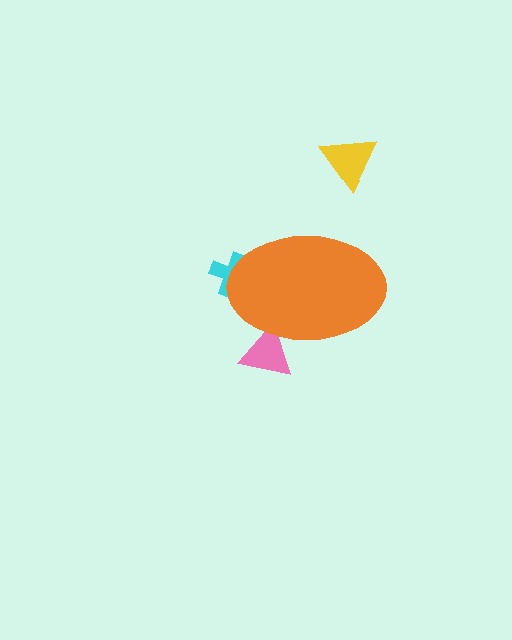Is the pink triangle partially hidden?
Yes, the pink triangle is partially hidden behind the orange ellipse.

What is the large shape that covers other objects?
An orange ellipse.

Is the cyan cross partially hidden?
Yes, the cyan cross is partially hidden behind the orange ellipse.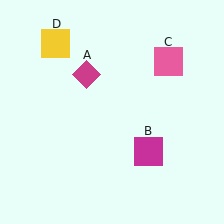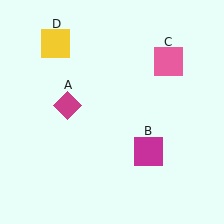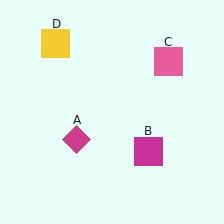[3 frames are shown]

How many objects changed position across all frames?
1 object changed position: magenta diamond (object A).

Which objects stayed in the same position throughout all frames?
Magenta square (object B) and pink square (object C) and yellow square (object D) remained stationary.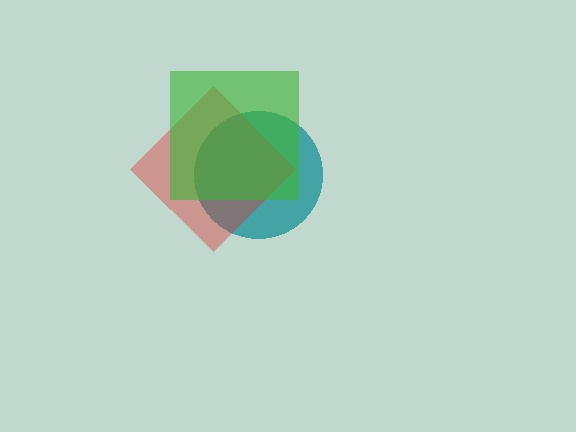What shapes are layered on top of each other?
The layered shapes are: a teal circle, a red diamond, a green square.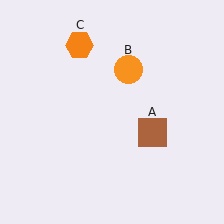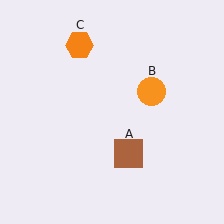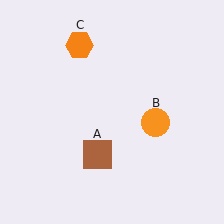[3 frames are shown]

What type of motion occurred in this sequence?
The brown square (object A), orange circle (object B) rotated clockwise around the center of the scene.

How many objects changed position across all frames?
2 objects changed position: brown square (object A), orange circle (object B).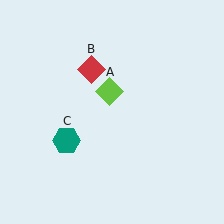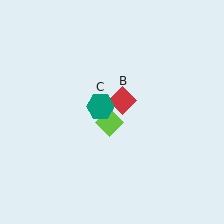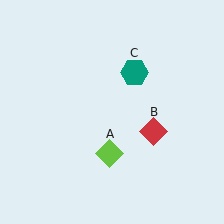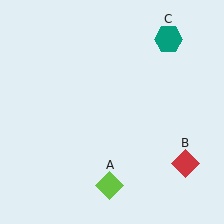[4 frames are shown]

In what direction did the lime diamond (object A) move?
The lime diamond (object A) moved down.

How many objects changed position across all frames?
3 objects changed position: lime diamond (object A), red diamond (object B), teal hexagon (object C).